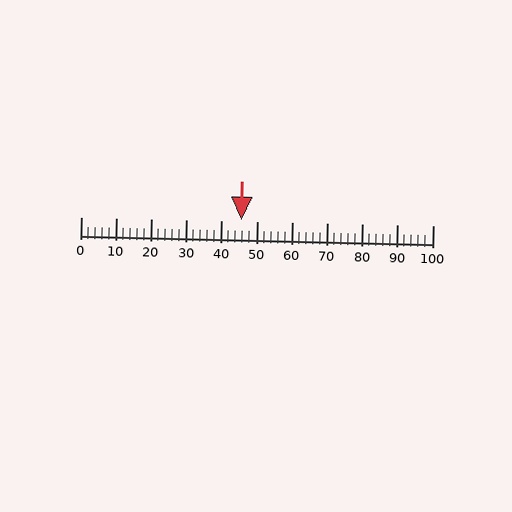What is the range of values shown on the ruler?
The ruler shows values from 0 to 100.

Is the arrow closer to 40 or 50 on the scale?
The arrow is closer to 50.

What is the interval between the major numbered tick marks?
The major tick marks are spaced 10 units apart.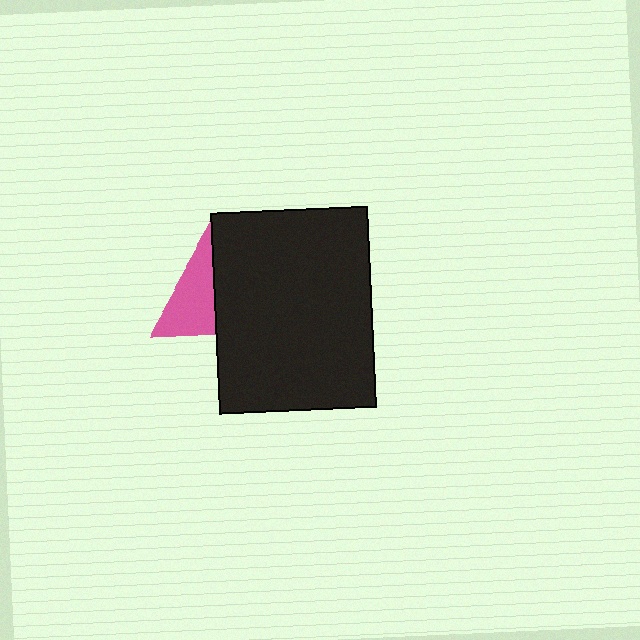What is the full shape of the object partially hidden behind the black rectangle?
The partially hidden object is a pink triangle.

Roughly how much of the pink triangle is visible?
About half of it is visible (roughly 47%).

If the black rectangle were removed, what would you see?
You would see the complete pink triangle.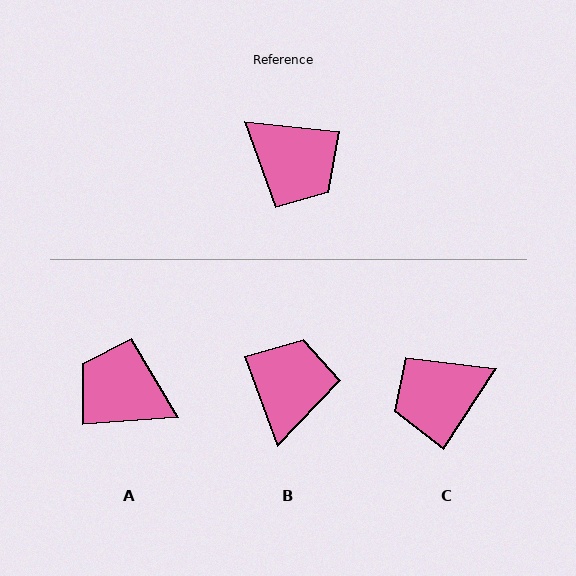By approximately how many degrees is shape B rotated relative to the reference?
Approximately 116 degrees counter-clockwise.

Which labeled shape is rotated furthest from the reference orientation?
A, about 170 degrees away.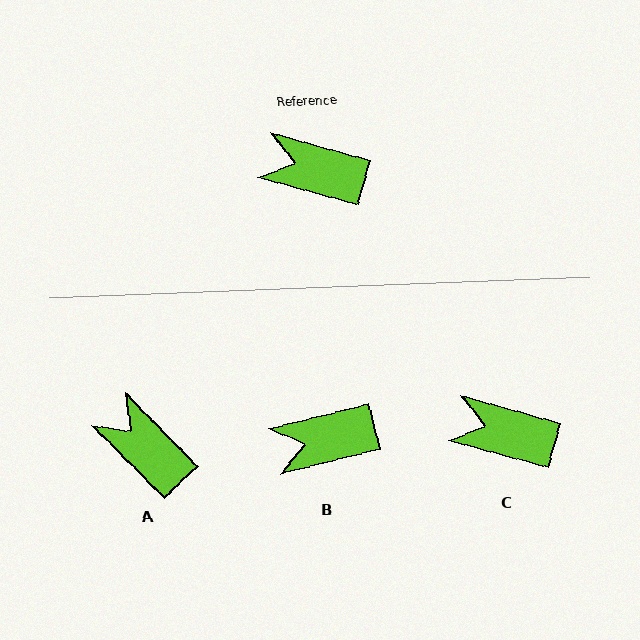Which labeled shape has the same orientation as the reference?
C.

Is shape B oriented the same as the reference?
No, it is off by about 29 degrees.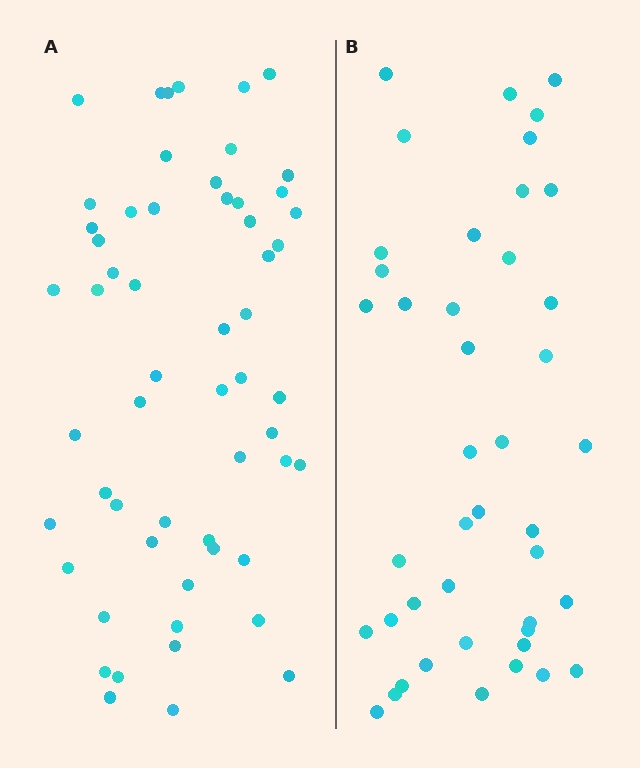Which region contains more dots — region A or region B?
Region A (the left region) has more dots.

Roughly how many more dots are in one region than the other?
Region A has approximately 15 more dots than region B.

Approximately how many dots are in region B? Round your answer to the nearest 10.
About 40 dots. (The exact count is 43, which rounds to 40.)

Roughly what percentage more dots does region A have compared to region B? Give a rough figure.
About 35% more.